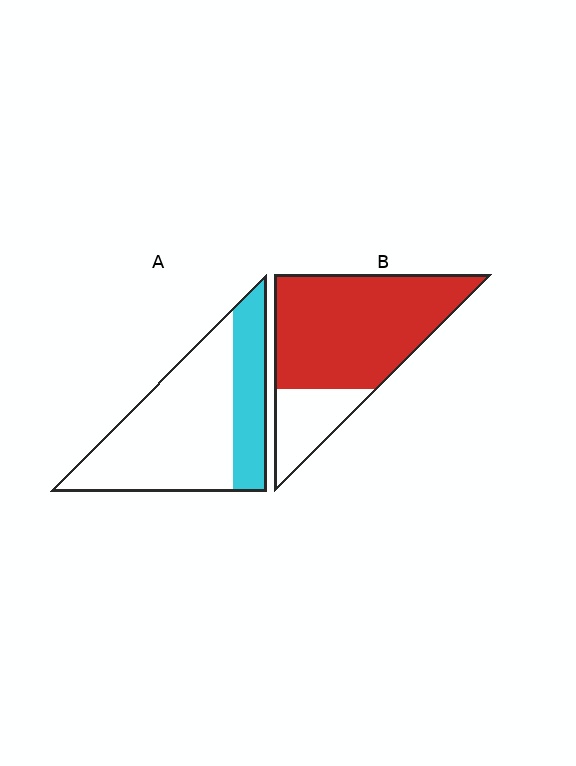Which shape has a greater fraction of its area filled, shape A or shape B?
Shape B.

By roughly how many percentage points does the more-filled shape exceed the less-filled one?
By roughly 50 percentage points (B over A).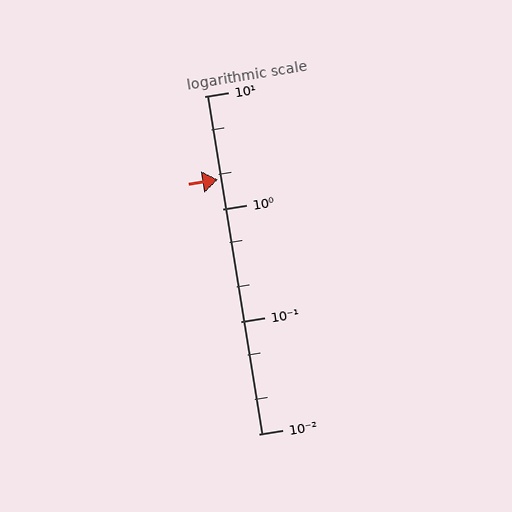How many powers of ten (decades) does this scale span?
The scale spans 3 decades, from 0.01 to 10.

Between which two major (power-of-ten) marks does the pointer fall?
The pointer is between 1 and 10.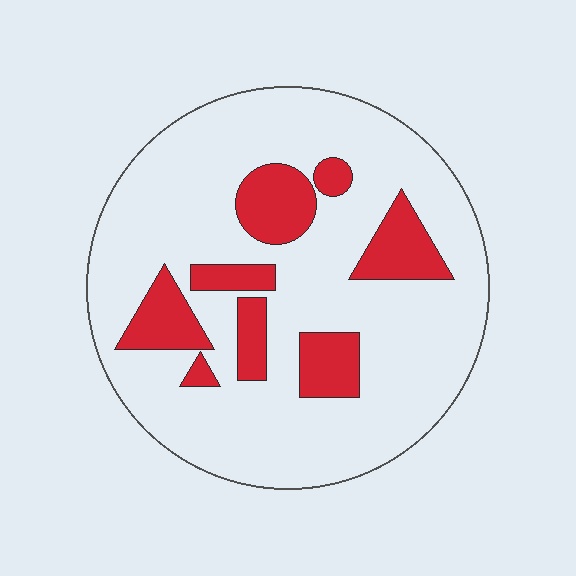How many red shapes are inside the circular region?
8.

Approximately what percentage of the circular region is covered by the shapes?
Approximately 20%.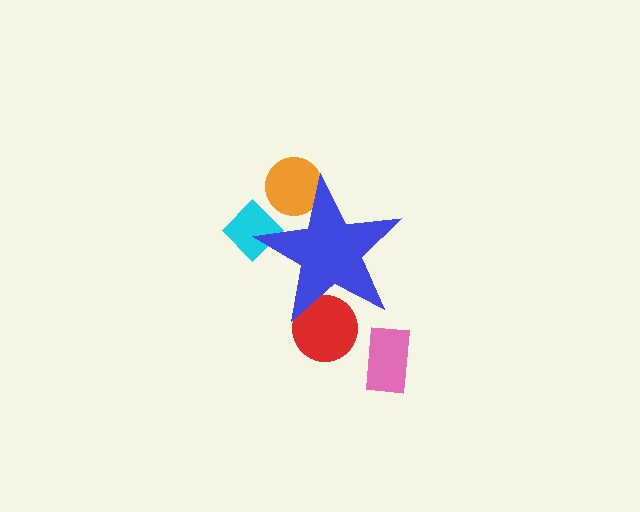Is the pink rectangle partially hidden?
No, the pink rectangle is fully visible.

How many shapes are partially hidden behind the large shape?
3 shapes are partially hidden.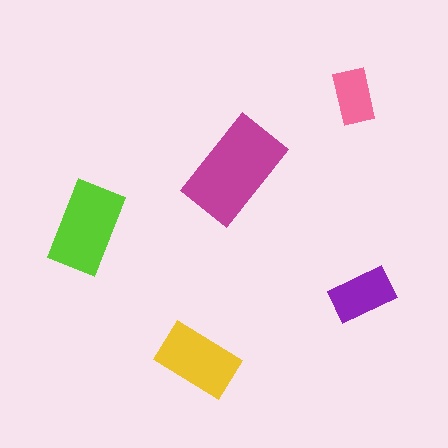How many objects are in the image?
There are 5 objects in the image.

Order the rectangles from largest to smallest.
the magenta one, the lime one, the yellow one, the purple one, the pink one.